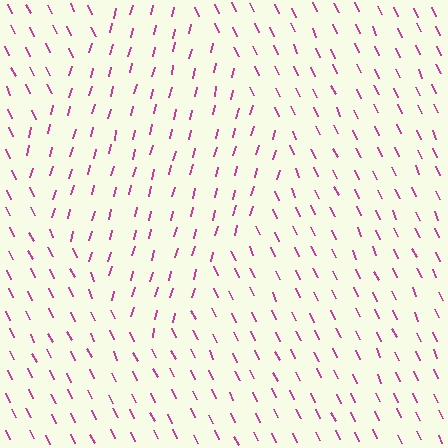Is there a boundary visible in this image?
Yes, there is a texture boundary formed by a change in line orientation.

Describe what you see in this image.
The image is filled with small magenta line segments. A diamond region in the image has lines oriented differently from the surrounding lines, creating a visible texture boundary.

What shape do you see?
I see a diamond.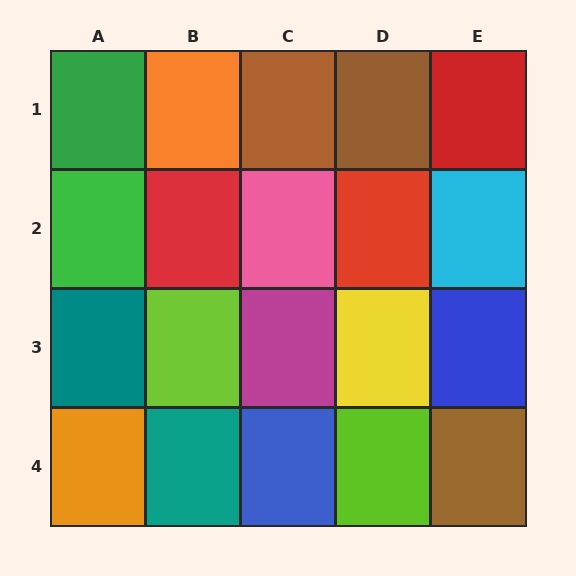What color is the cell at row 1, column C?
Brown.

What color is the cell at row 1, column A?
Green.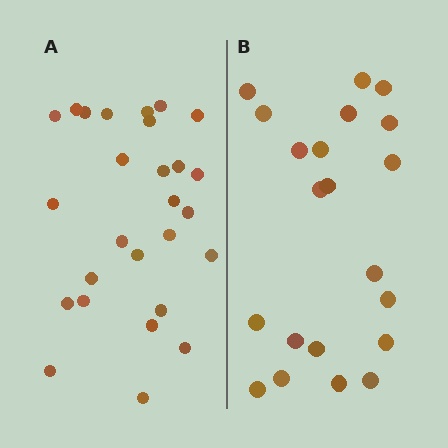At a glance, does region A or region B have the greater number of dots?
Region A (the left region) has more dots.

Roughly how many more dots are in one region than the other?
Region A has about 6 more dots than region B.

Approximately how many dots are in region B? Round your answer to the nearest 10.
About 20 dots. (The exact count is 21, which rounds to 20.)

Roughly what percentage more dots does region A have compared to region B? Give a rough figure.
About 30% more.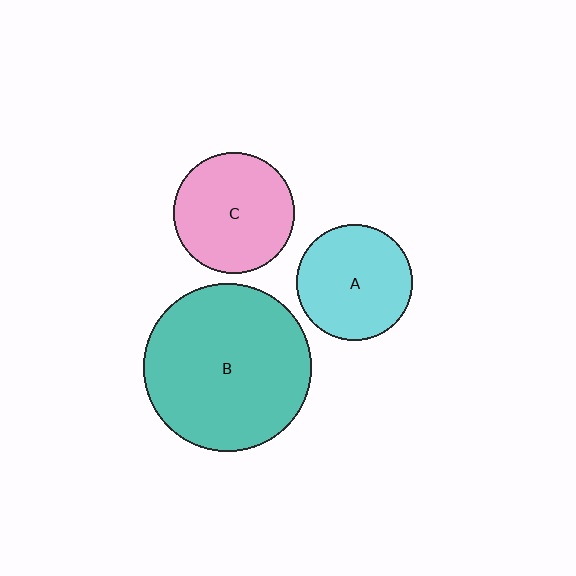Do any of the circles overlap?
No, none of the circles overlap.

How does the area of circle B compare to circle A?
Approximately 2.1 times.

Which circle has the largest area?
Circle B (teal).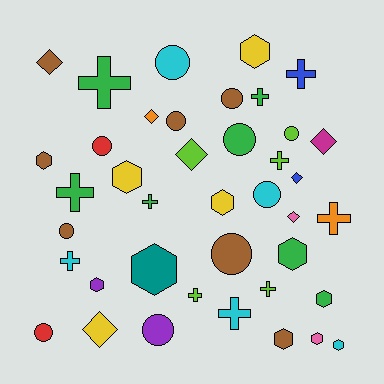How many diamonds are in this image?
There are 7 diamonds.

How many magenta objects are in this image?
There is 1 magenta object.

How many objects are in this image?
There are 40 objects.